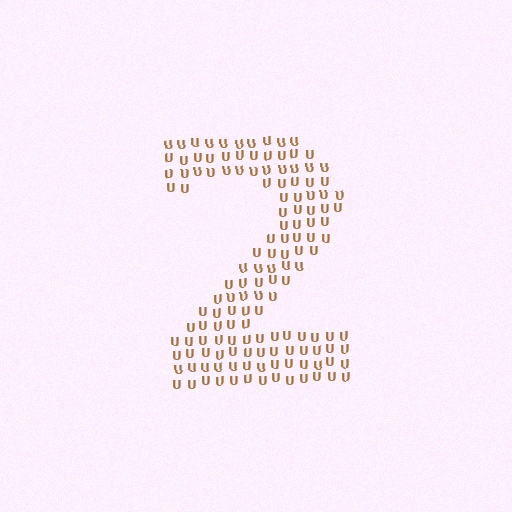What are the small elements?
The small elements are letter U's.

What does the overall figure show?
The overall figure shows the digit 2.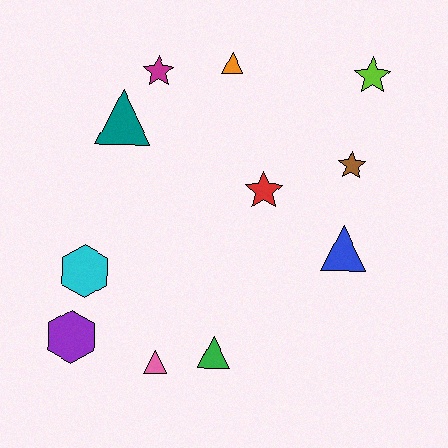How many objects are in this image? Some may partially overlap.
There are 11 objects.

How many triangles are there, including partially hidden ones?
There are 5 triangles.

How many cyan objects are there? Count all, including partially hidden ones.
There is 1 cyan object.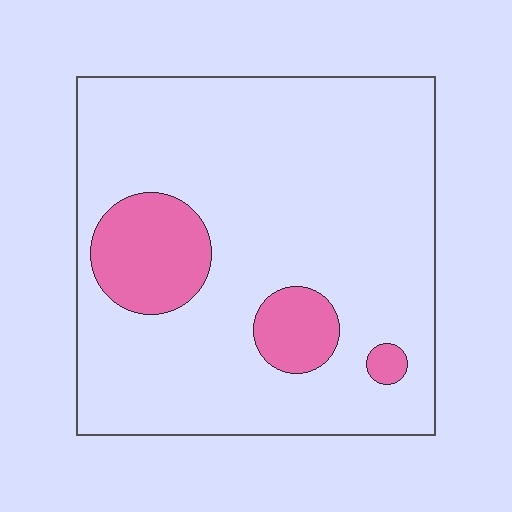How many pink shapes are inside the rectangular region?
3.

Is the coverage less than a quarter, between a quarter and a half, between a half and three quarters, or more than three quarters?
Less than a quarter.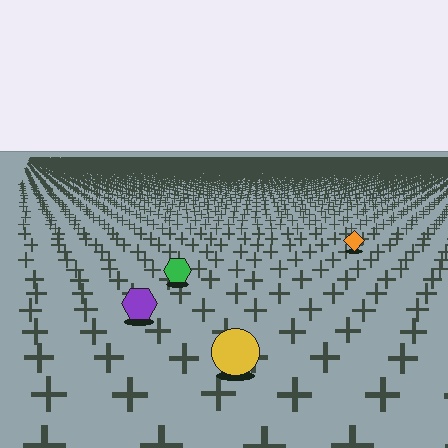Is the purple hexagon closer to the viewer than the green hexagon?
Yes. The purple hexagon is closer — you can tell from the texture gradient: the ground texture is coarser near it.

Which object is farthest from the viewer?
The orange diamond is farthest from the viewer. It appears smaller and the ground texture around it is denser.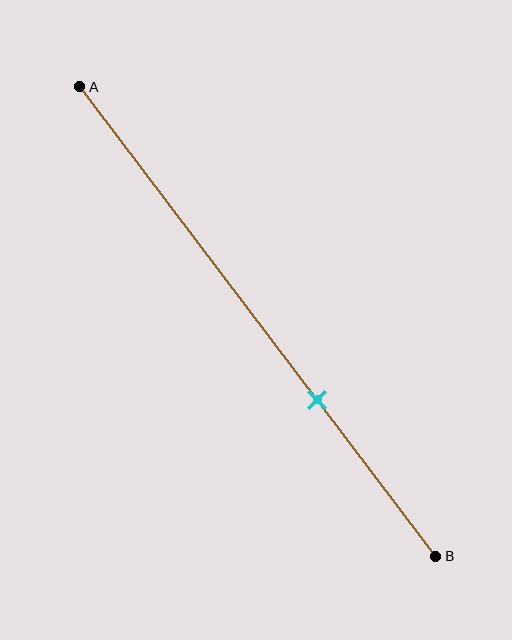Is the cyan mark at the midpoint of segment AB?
No, the mark is at about 65% from A, not at the 50% midpoint.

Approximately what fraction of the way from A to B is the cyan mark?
The cyan mark is approximately 65% of the way from A to B.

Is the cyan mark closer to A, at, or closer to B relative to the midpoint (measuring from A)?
The cyan mark is closer to point B than the midpoint of segment AB.